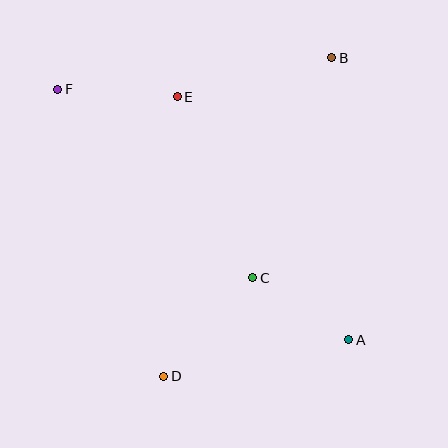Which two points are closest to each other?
Points A and C are closest to each other.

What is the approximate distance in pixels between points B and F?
The distance between B and F is approximately 276 pixels.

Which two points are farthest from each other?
Points A and F are farthest from each other.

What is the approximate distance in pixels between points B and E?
The distance between B and E is approximately 160 pixels.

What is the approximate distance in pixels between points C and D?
The distance between C and D is approximately 133 pixels.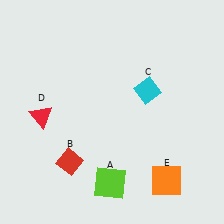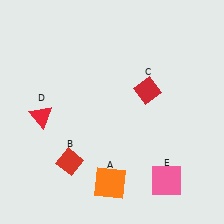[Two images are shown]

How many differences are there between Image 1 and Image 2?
There are 3 differences between the two images.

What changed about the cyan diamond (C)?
In Image 1, C is cyan. In Image 2, it changed to red.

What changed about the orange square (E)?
In Image 1, E is orange. In Image 2, it changed to pink.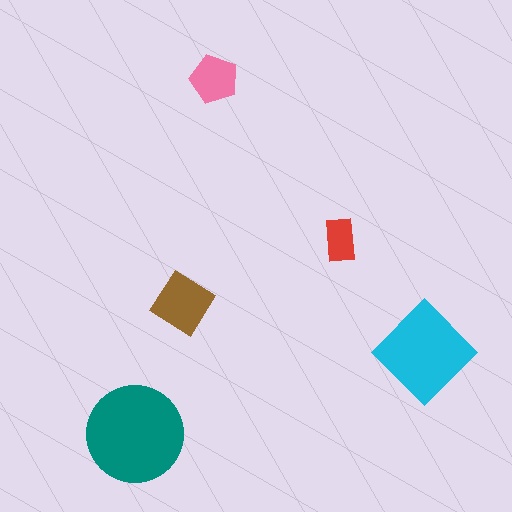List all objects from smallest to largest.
The red rectangle, the pink pentagon, the brown diamond, the cyan diamond, the teal circle.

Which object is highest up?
The pink pentagon is topmost.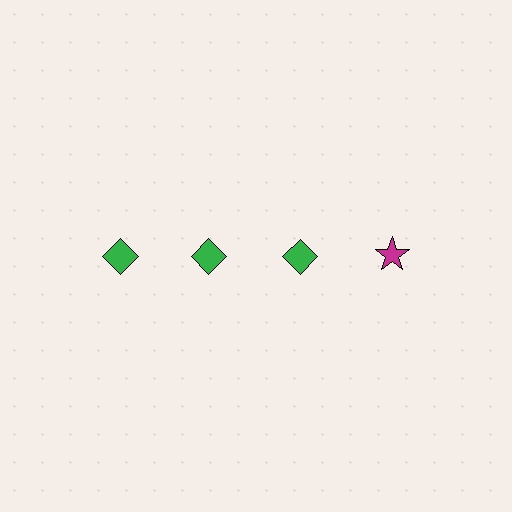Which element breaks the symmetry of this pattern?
The magenta star in the top row, second from right column breaks the symmetry. All other shapes are green diamonds.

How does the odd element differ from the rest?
It differs in both color (magenta instead of green) and shape (star instead of diamond).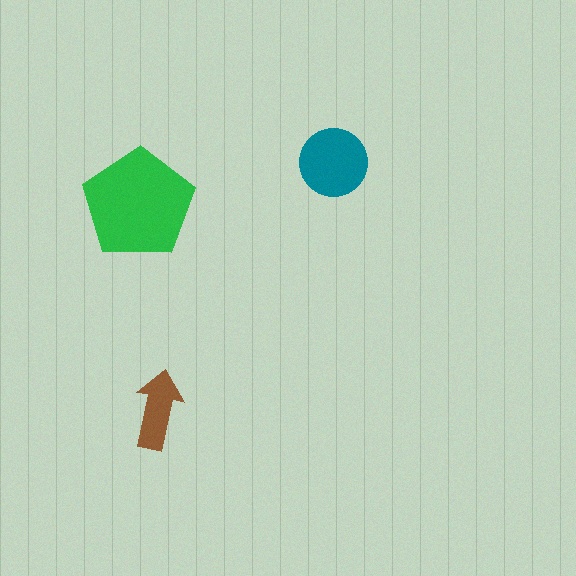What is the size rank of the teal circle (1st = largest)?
2nd.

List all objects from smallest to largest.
The brown arrow, the teal circle, the green pentagon.